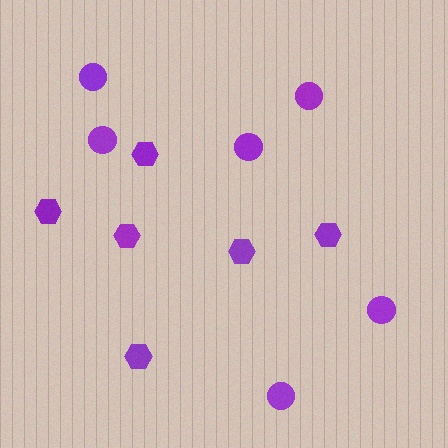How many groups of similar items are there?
There are 2 groups: one group of hexagons (6) and one group of circles (6).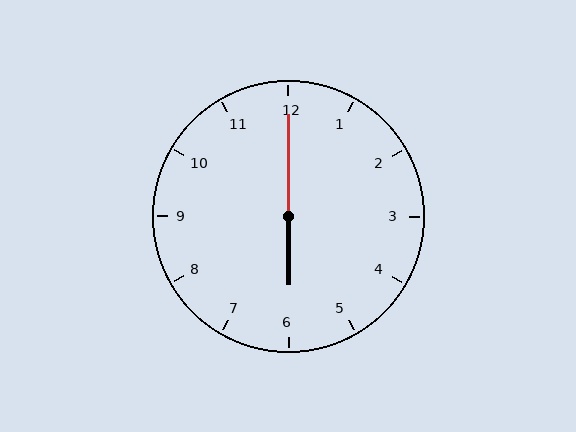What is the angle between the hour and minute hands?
Approximately 180 degrees.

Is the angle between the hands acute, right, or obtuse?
It is obtuse.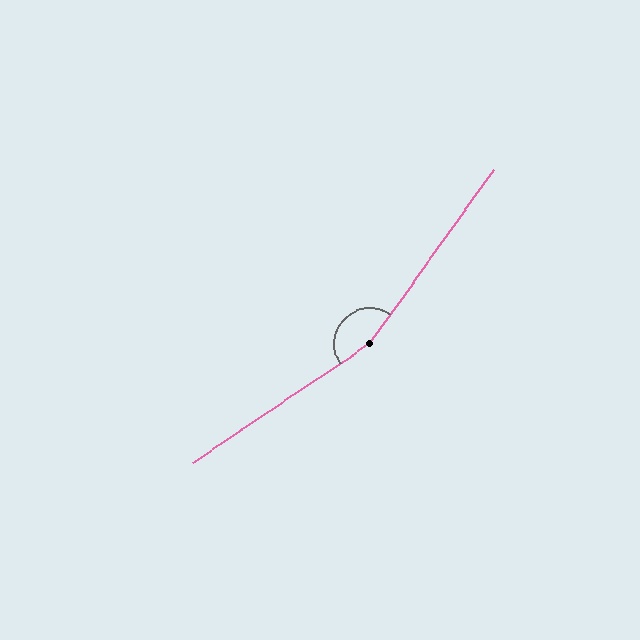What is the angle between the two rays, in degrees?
Approximately 159 degrees.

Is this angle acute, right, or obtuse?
It is obtuse.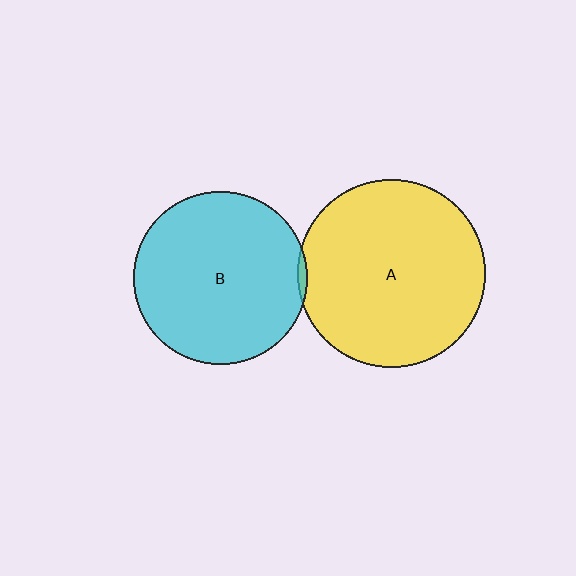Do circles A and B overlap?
Yes.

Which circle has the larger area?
Circle A (yellow).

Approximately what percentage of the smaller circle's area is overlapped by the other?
Approximately 5%.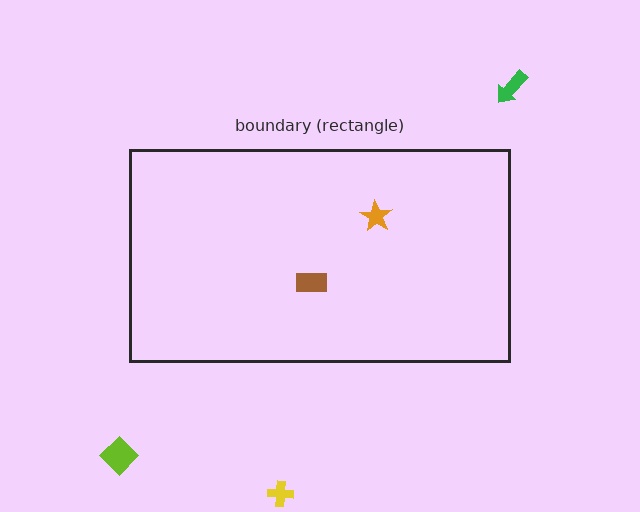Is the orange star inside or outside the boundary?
Inside.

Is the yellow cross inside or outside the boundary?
Outside.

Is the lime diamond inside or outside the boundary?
Outside.